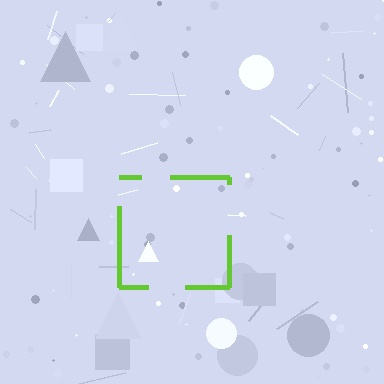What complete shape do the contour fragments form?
The contour fragments form a square.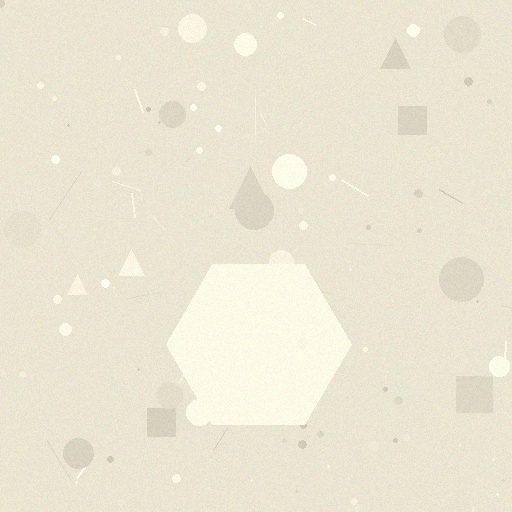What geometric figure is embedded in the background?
A hexagon is embedded in the background.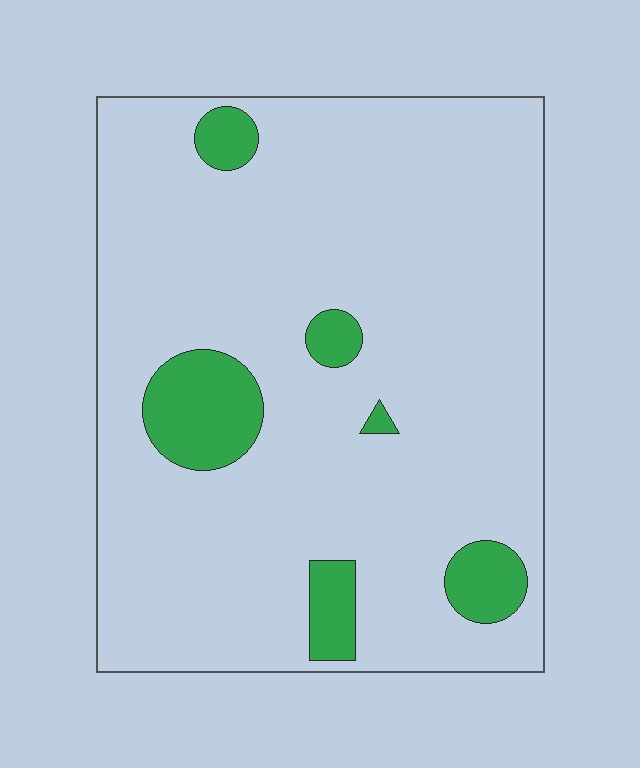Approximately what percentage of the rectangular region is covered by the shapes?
Approximately 10%.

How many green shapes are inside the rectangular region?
6.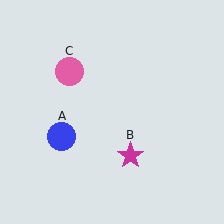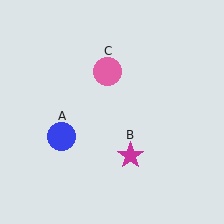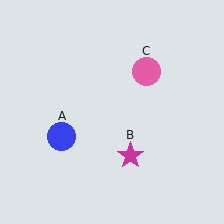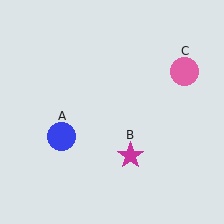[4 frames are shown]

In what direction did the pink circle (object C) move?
The pink circle (object C) moved right.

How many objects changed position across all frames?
1 object changed position: pink circle (object C).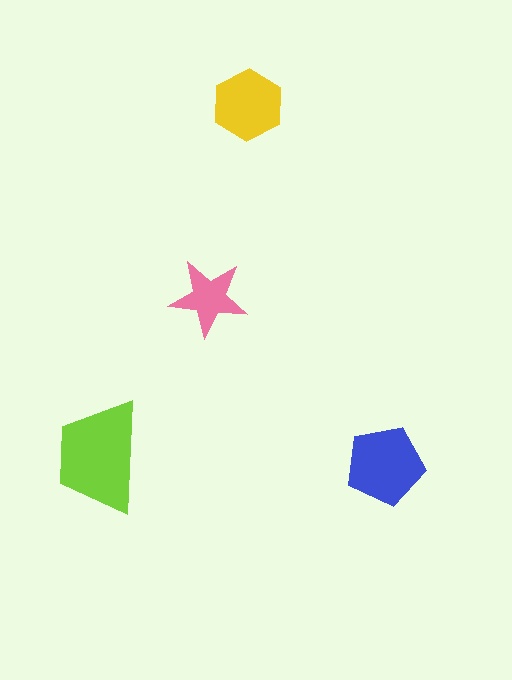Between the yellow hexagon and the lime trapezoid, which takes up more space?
The lime trapezoid.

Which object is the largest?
The lime trapezoid.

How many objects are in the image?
There are 4 objects in the image.